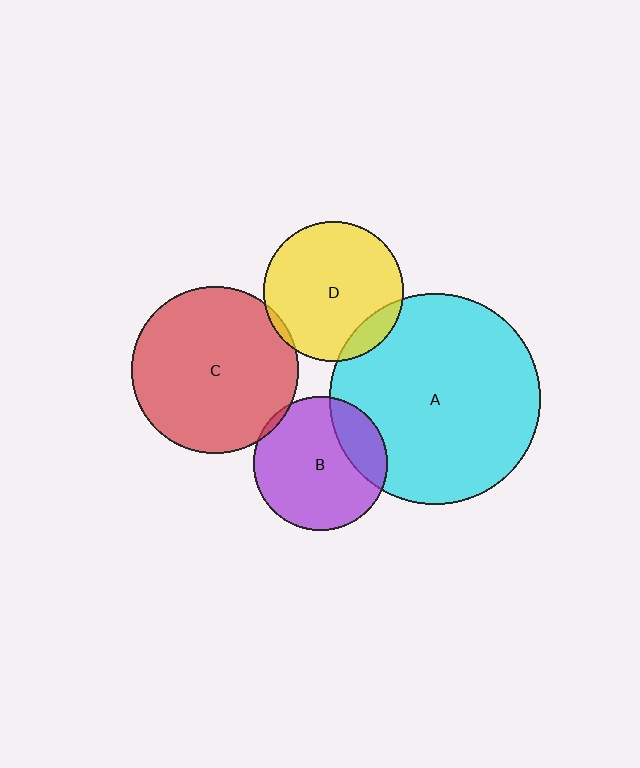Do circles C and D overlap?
Yes.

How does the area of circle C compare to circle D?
Approximately 1.4 times.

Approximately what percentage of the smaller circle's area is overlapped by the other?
Approximately 5%.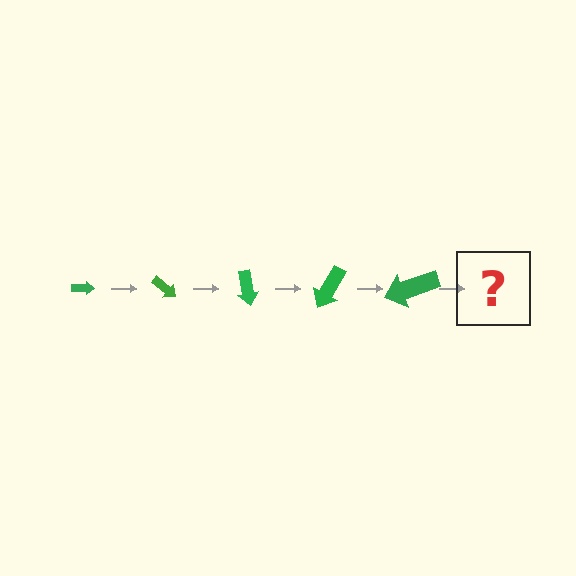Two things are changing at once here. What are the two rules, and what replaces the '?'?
The two rules are that the arrow grows larger each step and it rotates 40 degrees each step. The '?' should be an arrow, larger than the previous one and rotated 200 degrees from the start.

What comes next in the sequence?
The next element should be an arrow, larger than the previous one and rotated 200 degrees from the start.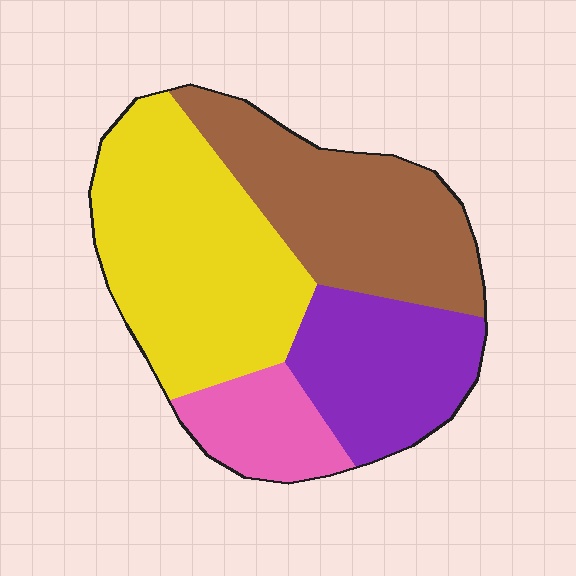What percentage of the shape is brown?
Brown covers 29% of the shape.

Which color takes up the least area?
Pink, at roughly 10%.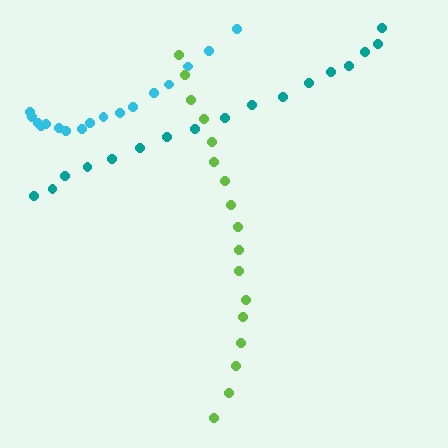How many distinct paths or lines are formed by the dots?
There are 3 distinct paths.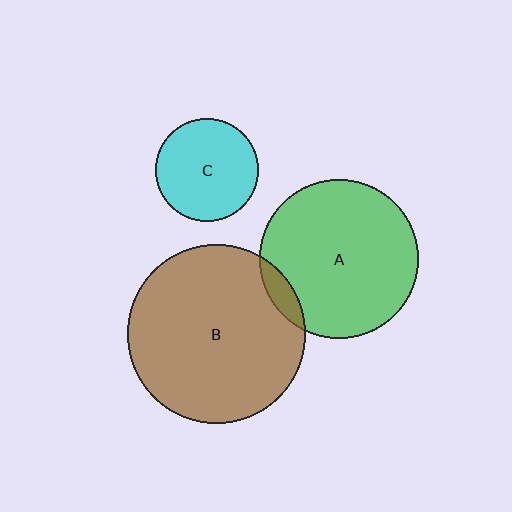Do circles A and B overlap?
Yes.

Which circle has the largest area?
Circle B (brown).